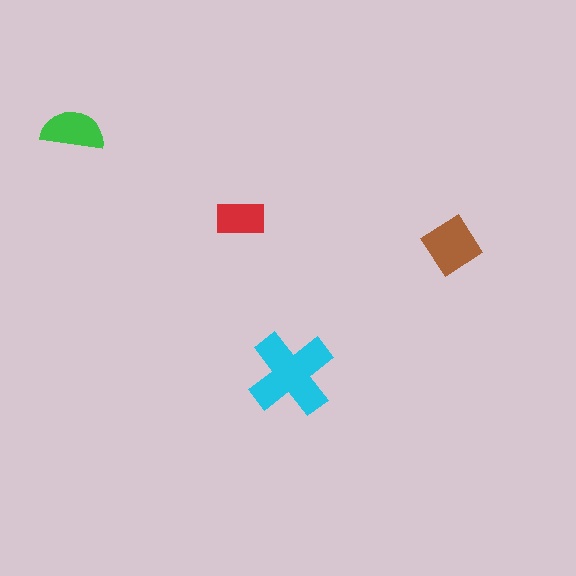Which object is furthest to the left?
The green semicircle is leftmost.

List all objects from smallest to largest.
The red rectangle, the green semicircle, the brown diamond, the cyan cross.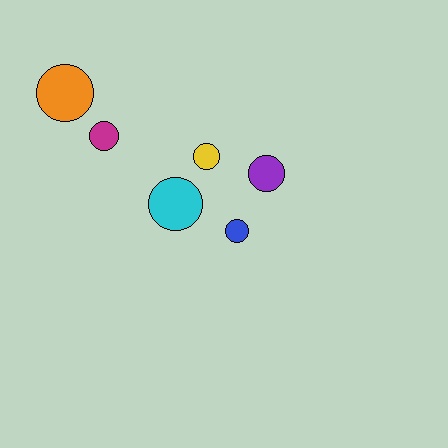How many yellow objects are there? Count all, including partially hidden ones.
There is 1 yellow object.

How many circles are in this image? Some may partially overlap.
There are 6 circles.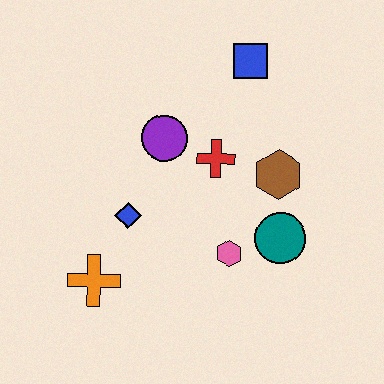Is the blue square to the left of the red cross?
No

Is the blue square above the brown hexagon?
Yes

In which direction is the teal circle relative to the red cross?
The teal circle is below the red cross.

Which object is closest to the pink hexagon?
The teal circle is closest to the pink hexagon.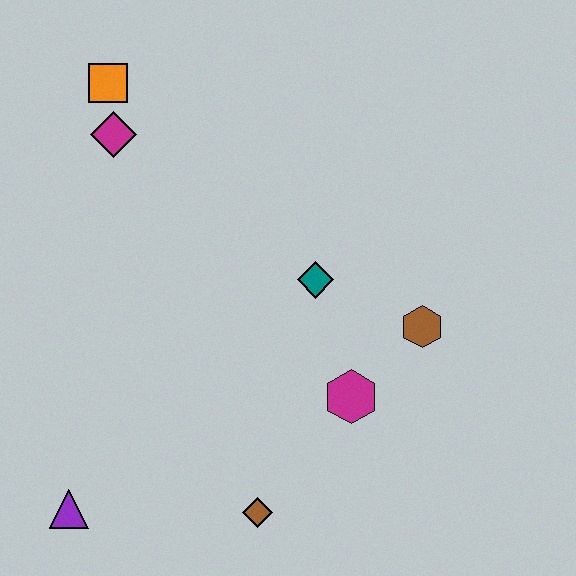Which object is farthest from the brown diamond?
The orange square is farthest from the brown diamond.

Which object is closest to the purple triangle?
The brown diamond is closest to the purple triangle.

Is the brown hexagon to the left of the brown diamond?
No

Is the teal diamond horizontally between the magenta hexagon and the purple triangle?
Yes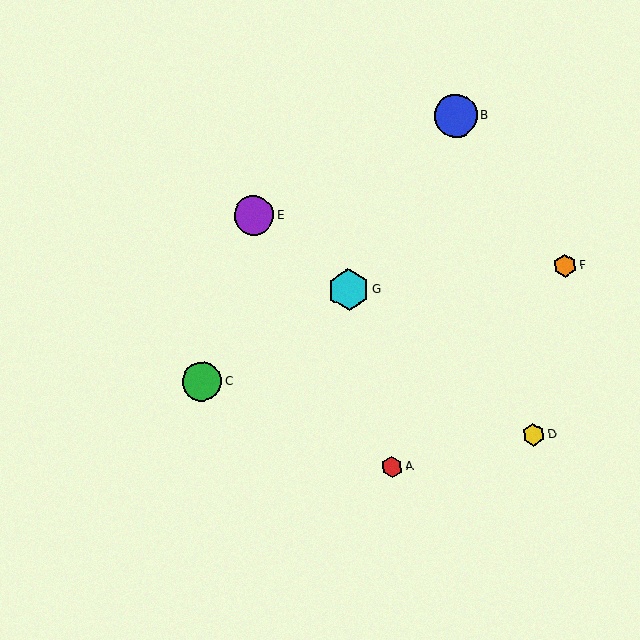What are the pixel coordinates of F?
Object F is at (565, 265).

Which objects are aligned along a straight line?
Objects D, E, G are aligned along a straight line.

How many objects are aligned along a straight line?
3 objects (D, E, G) are aligned along a straight line.